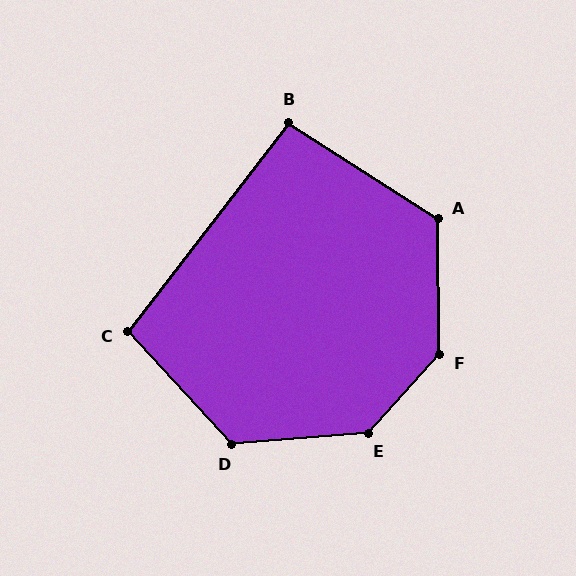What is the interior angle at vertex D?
Approximately 128 degrees (obtuse).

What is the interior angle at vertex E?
Approximately 137 degrees (obtuse).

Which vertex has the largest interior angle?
F, at approximately 137 degrees.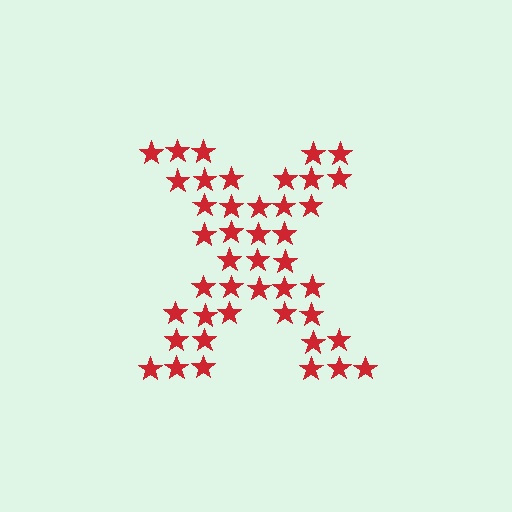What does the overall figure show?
The overall figure shows the letter X.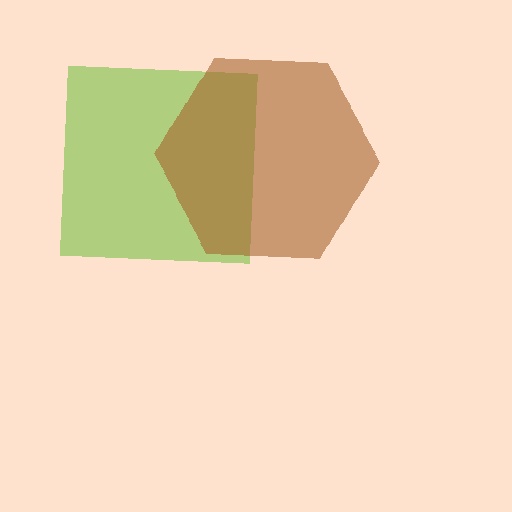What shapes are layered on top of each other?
The layered shapes are: a lime square, a brown hexagon.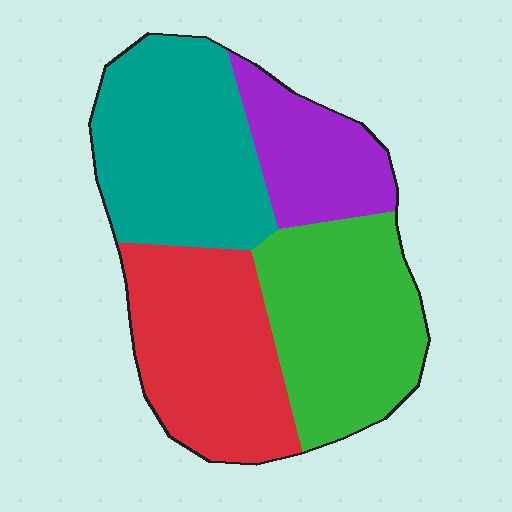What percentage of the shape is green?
Green takes up between a quarter and a half of the shape.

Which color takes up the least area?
Purple, at roughly 15%.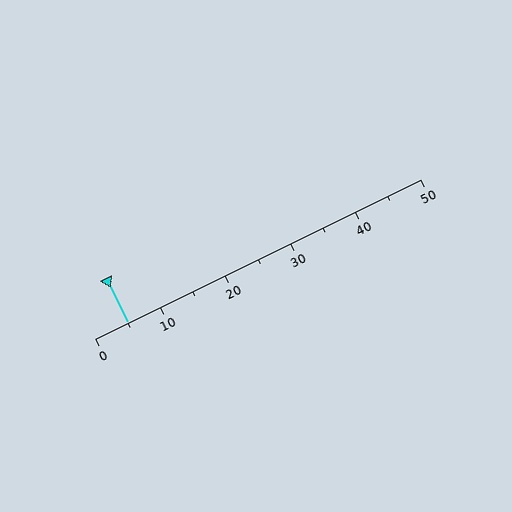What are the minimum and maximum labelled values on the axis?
The axis runs from 0 to 50.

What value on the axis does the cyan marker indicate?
The marker indicates approximately 5.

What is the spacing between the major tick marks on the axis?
The major ticks are spaced 10 apart.